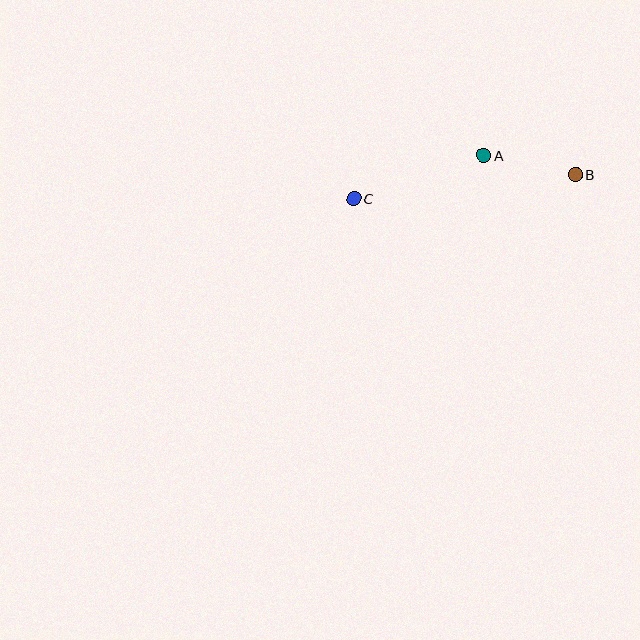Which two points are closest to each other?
Points A and B are closest to each other.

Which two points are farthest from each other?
Points B and C are farthest from each other.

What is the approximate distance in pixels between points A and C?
The distance between A and C is approximately 137 pixels.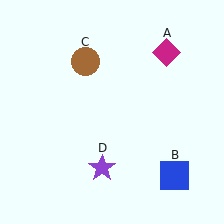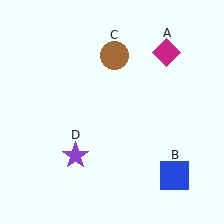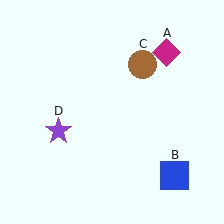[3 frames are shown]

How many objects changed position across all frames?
2 objects changed position: brown circle (object C), purple star (object D).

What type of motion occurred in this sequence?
The brown circle (object C), purple star (object D) rotated clockwise around the center of the scene.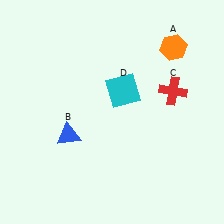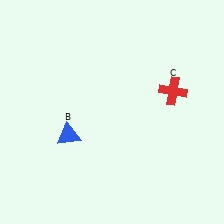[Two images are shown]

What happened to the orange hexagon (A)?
The orange hexagon (A) was removed in Image 2. It was in the top-right area of Image 1.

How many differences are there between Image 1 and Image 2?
There are 2 differences between the two images.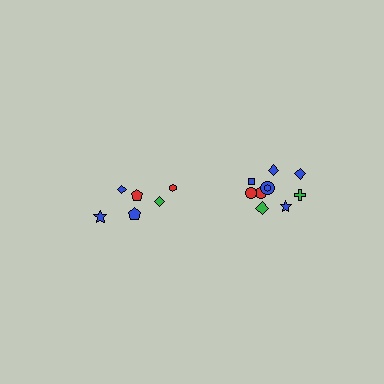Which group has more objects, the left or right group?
The right group.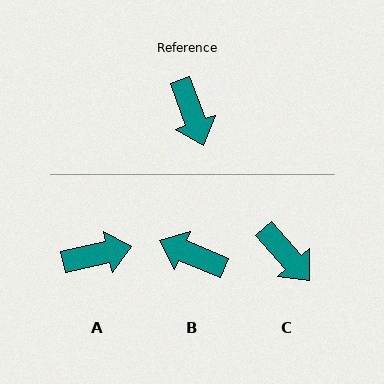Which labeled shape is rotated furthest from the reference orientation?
B, about 133 degrees away.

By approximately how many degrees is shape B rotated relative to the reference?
Approximately 133 degrees clockwise.